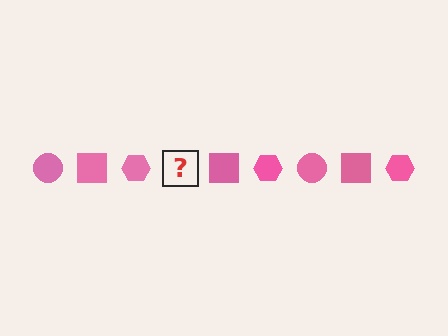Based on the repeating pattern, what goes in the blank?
The blank should be a pink circle.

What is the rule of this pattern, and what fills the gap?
The rule is that the pattern cycles through circle, square, hexagon shapes in pink. The gap should be filled with a pink circle.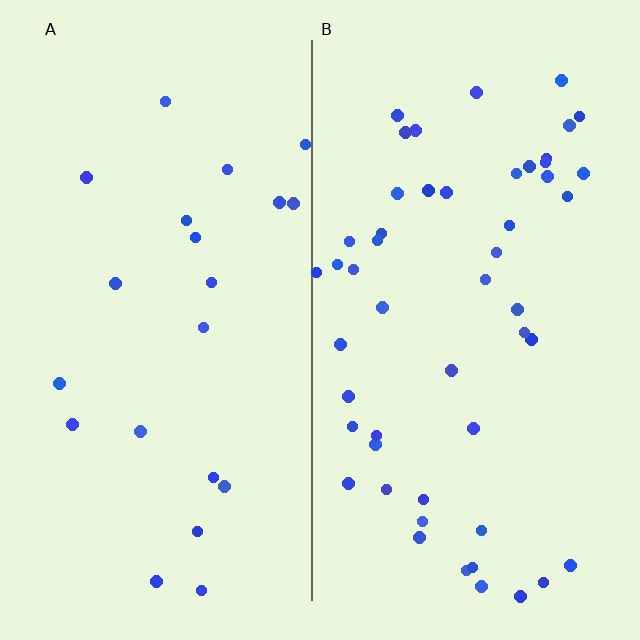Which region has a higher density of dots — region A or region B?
B (the right).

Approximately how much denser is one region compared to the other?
Approximately 2.4× — region B over region A.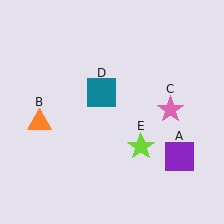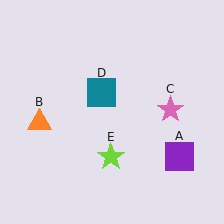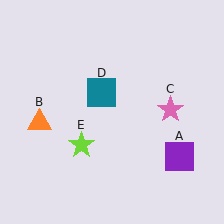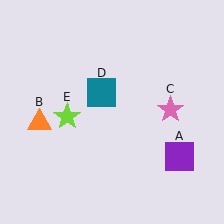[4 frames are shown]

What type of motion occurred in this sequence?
The lime star (object E) rotated clockwise around the center of the scene.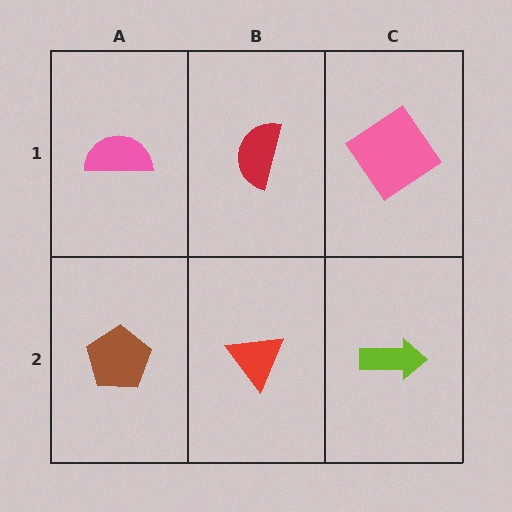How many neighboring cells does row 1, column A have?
2.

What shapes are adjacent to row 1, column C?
A lime arrow (row 2, column C), a red semicircle (row 1, column B).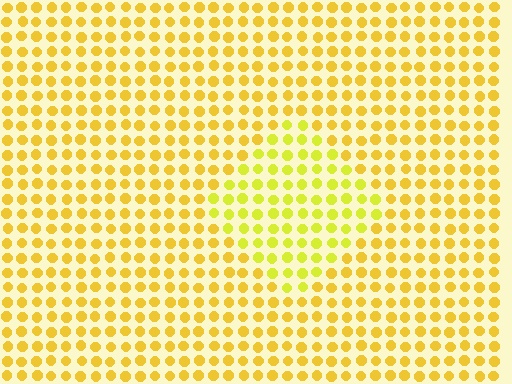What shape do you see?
I see a diamond.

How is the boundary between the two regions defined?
The boundary is defined purely by a slight shift in hue (about 21 degrees). Spacing, size, and orientation are identical on both sides.